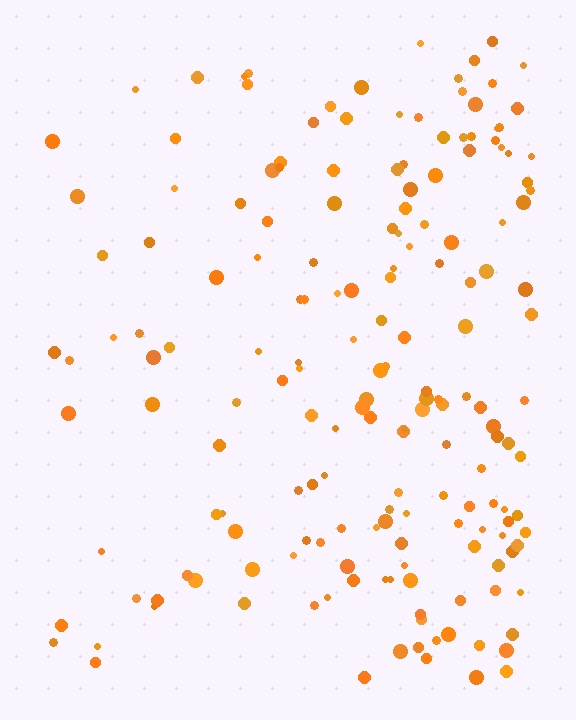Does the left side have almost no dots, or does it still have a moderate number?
Still a moderate number, just noticeably fewer than the right.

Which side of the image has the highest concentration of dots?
The right.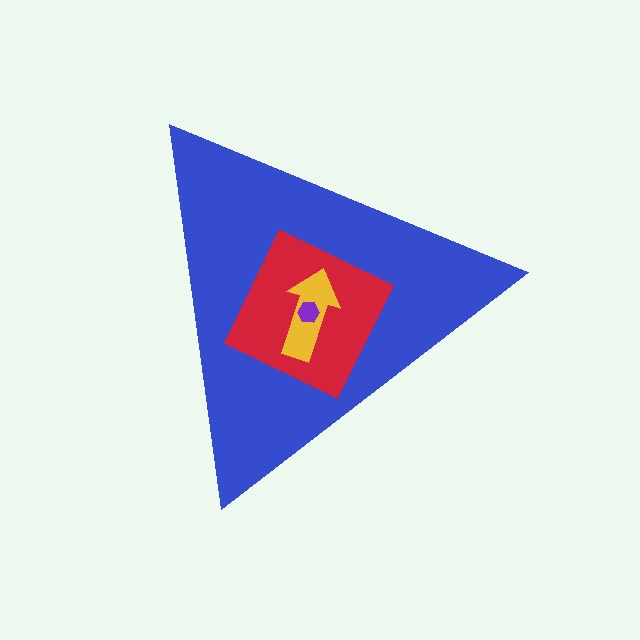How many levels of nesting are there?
4.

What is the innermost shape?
The purple hexagon.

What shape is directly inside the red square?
The yellow arrow.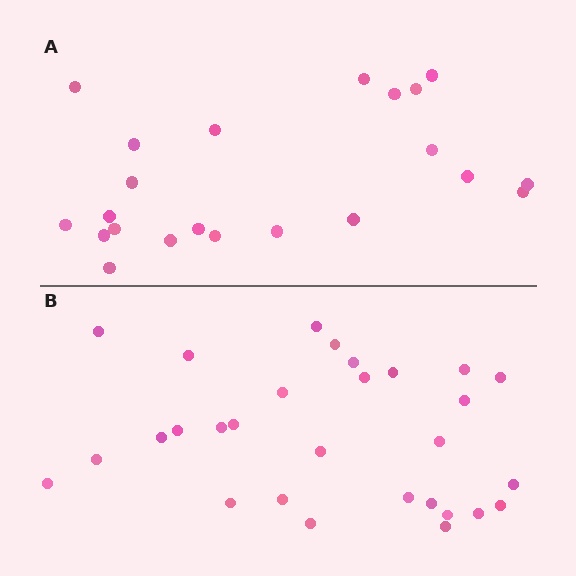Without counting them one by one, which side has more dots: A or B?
Region B (the bottom region) has more dots.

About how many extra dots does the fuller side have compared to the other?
Region B has roughly 8 or so more dots than region A.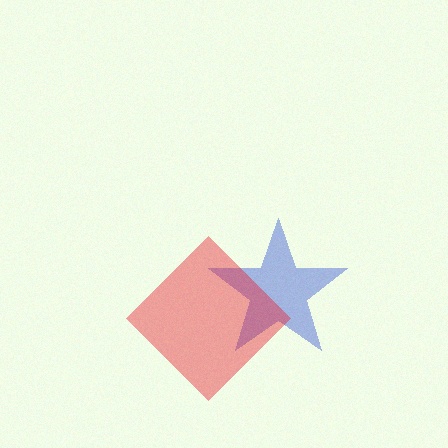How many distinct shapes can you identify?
There are 2 distinct shapes: a blue star, a red diamond.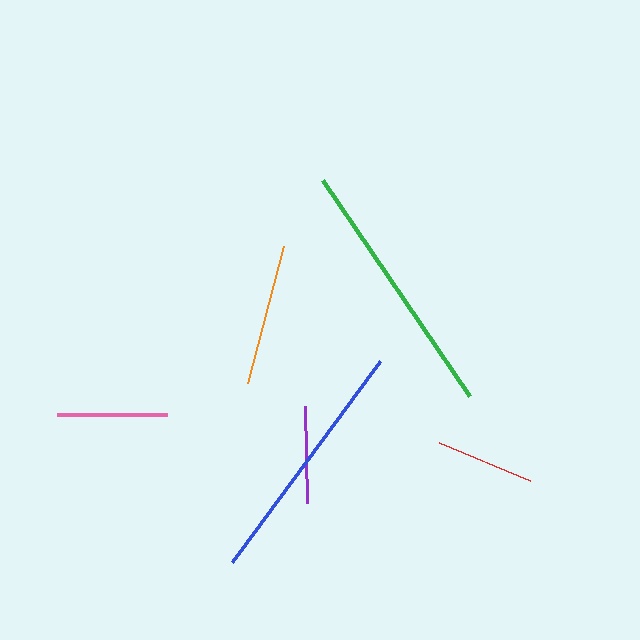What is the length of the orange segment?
The orange segment is approximately 142 pixels long.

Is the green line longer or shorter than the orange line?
The green line is longer than the orange line.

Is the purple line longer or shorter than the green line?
The green line is longer than the purple line.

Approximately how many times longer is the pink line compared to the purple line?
The pink line is approximately 1.1 times the length of the purple line.